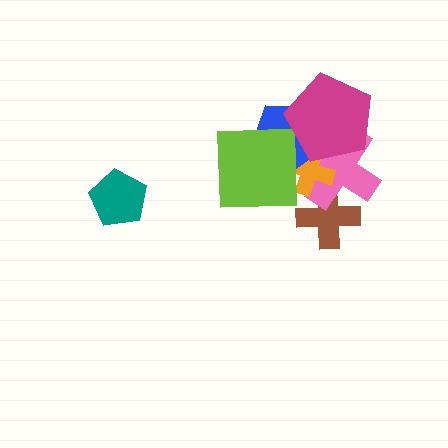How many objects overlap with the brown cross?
2 objects overlap with the brown cross.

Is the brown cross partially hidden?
Yes, it is partially covered by another shape.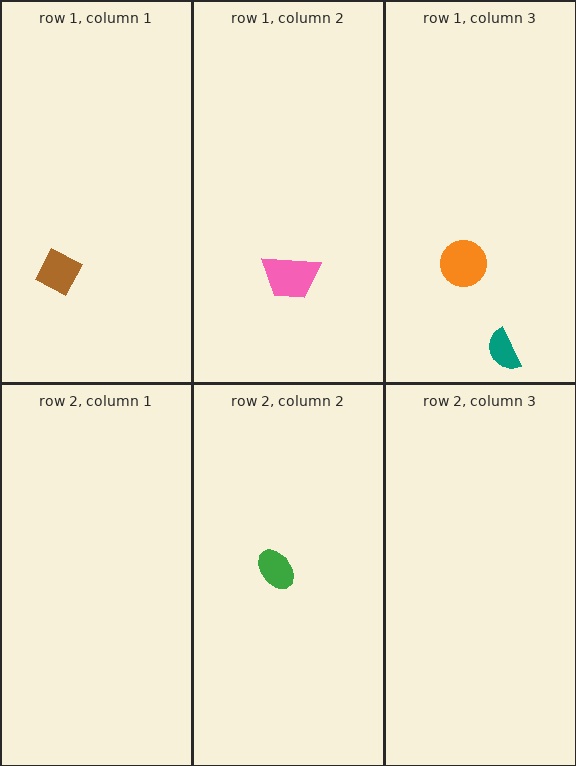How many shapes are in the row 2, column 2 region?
1.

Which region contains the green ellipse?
The row 2, column 2 region.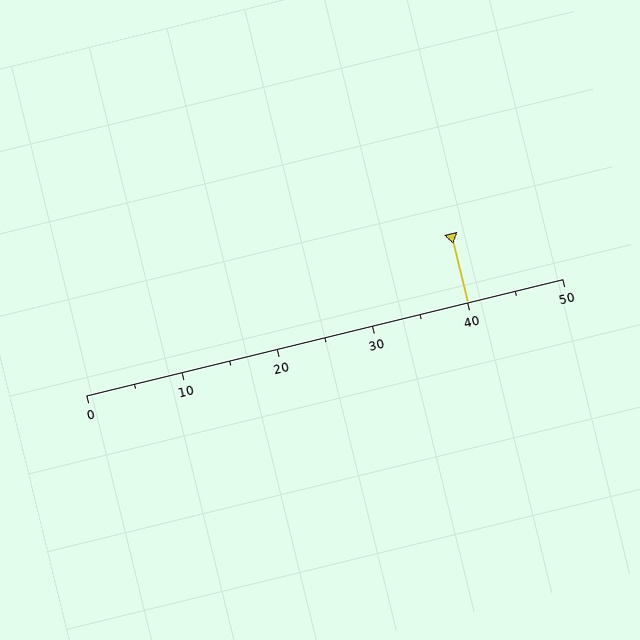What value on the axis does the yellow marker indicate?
The marker indicates approximately 40.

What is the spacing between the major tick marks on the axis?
The major ticks are spaced 10 apart.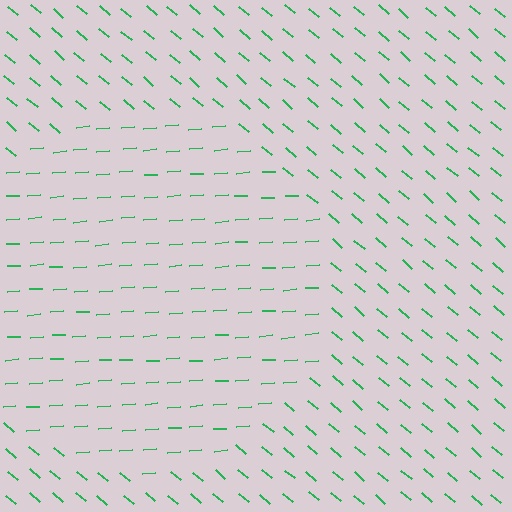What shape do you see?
I see a circle.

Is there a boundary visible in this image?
Yes, there is a texture boundary formed by a change in line orientation.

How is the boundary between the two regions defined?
The boundary is defined purely by a change in line orientation (approximately 45 degrees difference). All lines are the same color and thickness.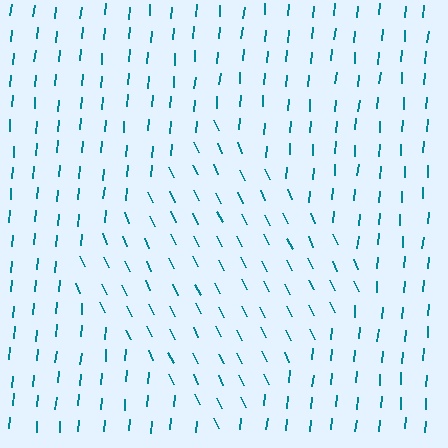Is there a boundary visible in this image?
Yes, there is a texture boundary formed by a change in line orientation.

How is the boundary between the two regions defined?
The boundary is defined purely by a change in line orientation (approximately 30 degrees difference). All lines are the same color and thickness.